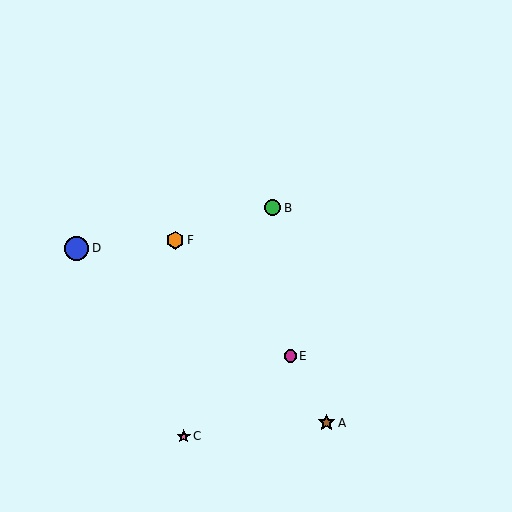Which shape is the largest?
The blue circle (labeled D) is the largest.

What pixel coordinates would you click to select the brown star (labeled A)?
Click at (327, 423) to select the brown star A.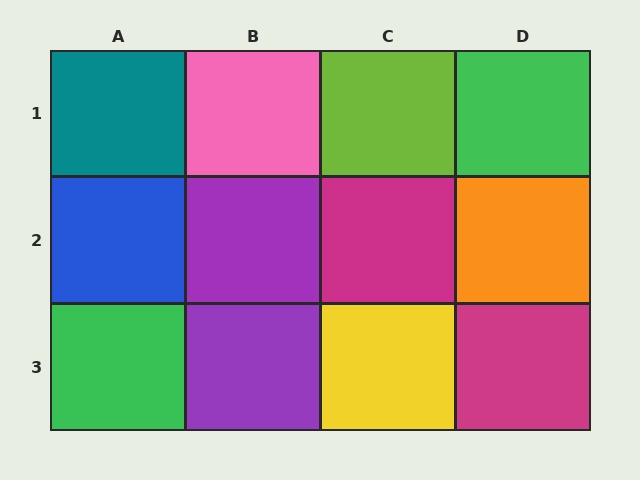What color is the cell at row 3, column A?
Green.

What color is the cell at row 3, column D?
Magenta.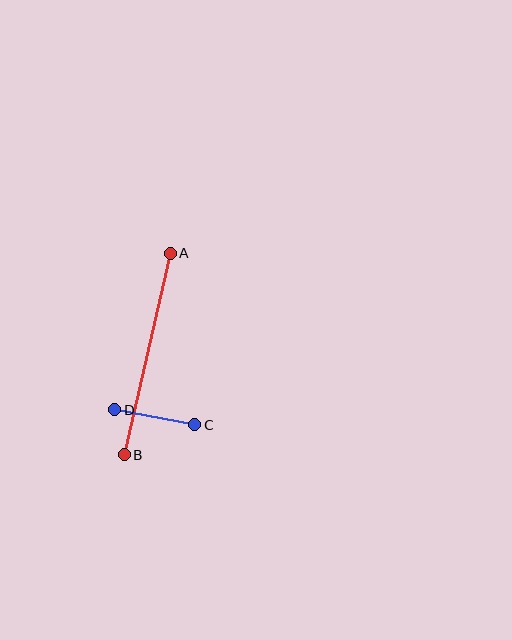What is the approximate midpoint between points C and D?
The midpoint is at approximately (155, 417) pixels.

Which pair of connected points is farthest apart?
Points A and B are farthest apart.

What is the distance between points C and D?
The distance is approximately 81 pixels.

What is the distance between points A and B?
The distance is approximately 206 pixels.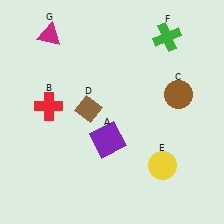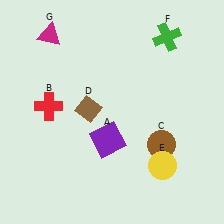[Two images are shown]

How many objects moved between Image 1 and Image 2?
1 object moved between the two images.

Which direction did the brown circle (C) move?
The brown circle (C) moved down.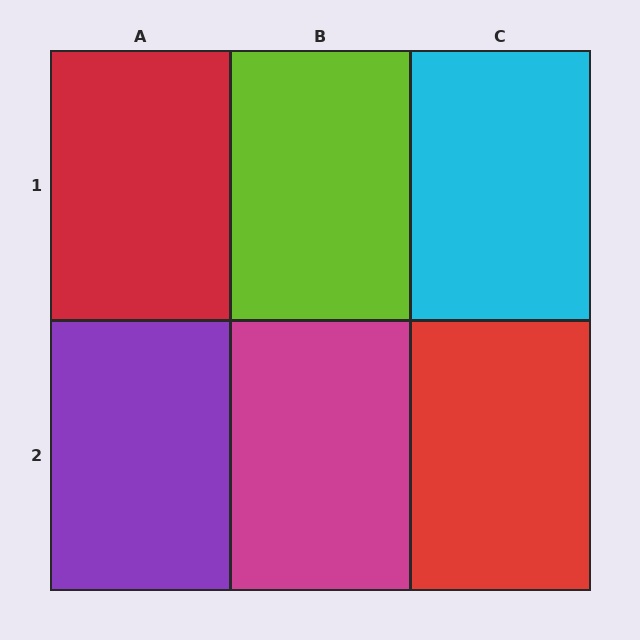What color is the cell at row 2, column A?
Purple.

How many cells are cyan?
1 cell is cyan.